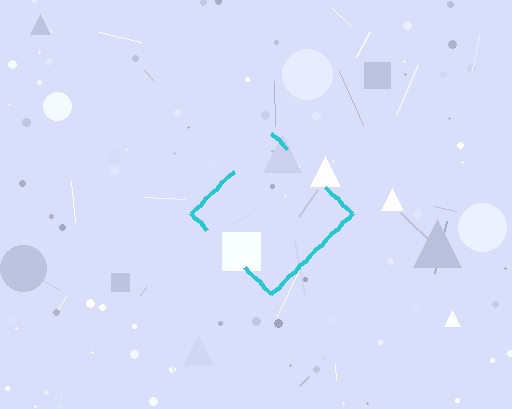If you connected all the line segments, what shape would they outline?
They would outline a diamond.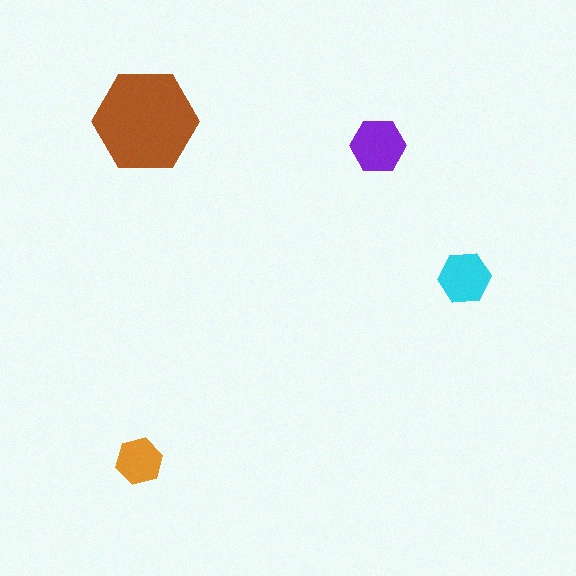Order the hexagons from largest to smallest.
the brown one, the purple one, the cyan one, the orange one.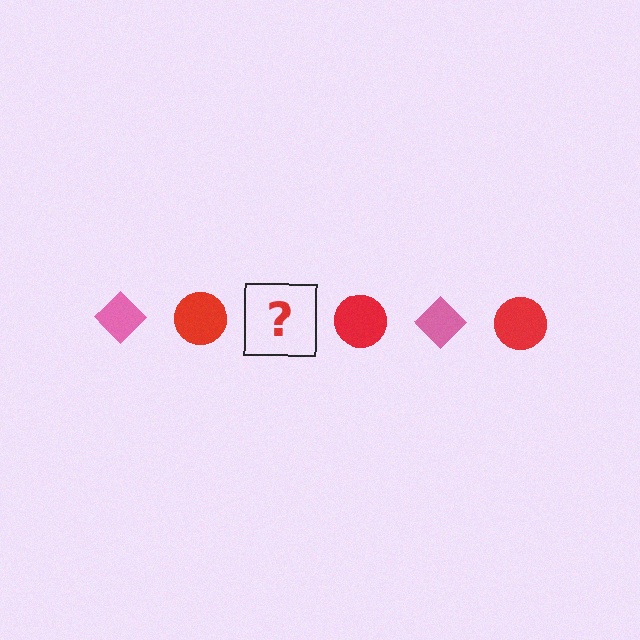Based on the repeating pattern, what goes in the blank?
The blank should be a pink diamond.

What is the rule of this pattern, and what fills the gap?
The rule is that the pattern alternates between pink diamond and red circle. The gap should be filled with a pink diamond.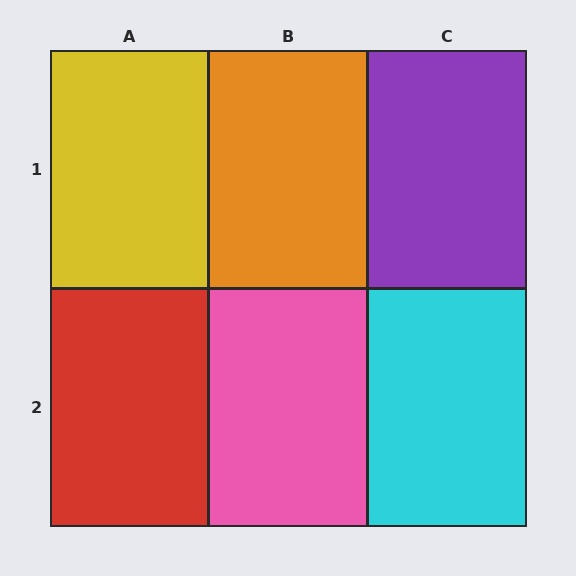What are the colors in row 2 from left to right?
Red, pink, cyan.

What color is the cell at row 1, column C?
Purple.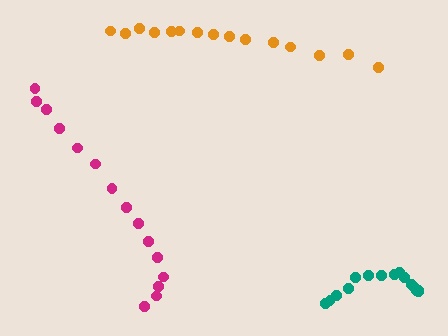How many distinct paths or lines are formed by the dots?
There are 3 distinct paths.